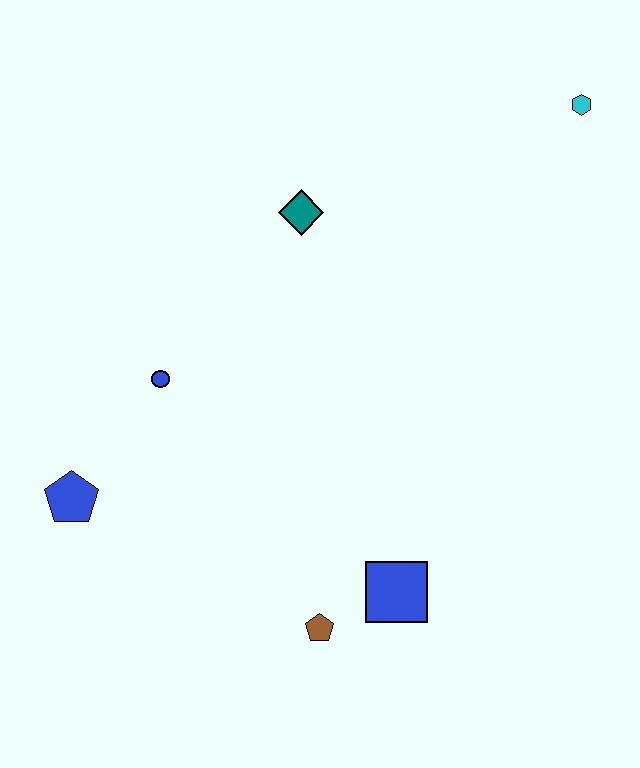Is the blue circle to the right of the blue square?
No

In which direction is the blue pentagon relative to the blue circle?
The blue pentagon is below the blue circle.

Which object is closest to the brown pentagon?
The blue square is closest to the brown pentagon.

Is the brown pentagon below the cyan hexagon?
Yes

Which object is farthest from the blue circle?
The cyan hexagon is farthest from the blue circle.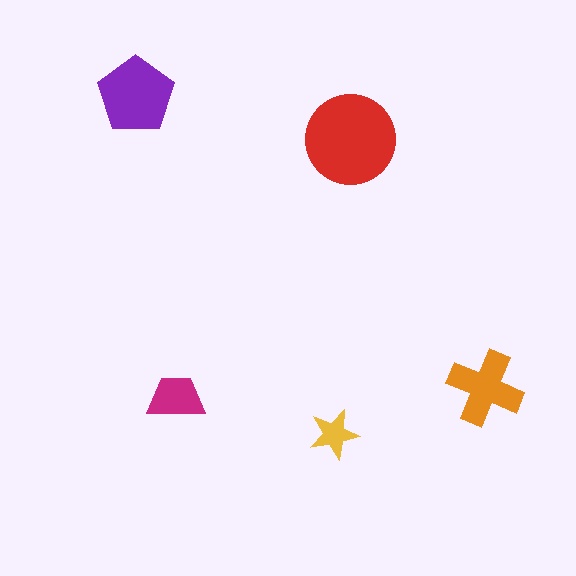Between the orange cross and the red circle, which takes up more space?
The red circle.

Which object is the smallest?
The yellow star.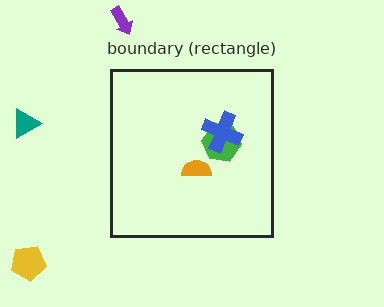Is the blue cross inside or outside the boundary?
Inside.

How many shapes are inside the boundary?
3 inside, 3 outside.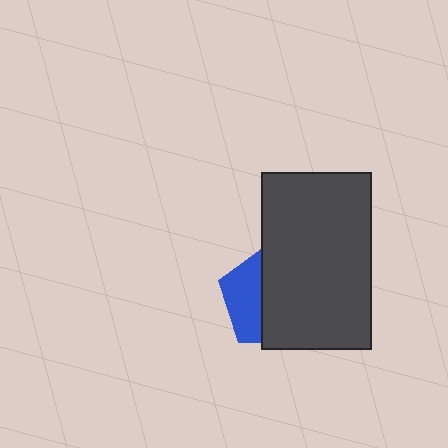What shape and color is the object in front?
The object in front is a dark gray rectangle.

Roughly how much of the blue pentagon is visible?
A small part of it is visible (roughly 38%).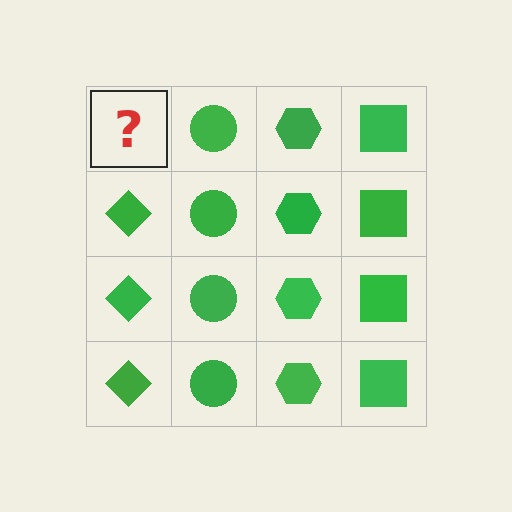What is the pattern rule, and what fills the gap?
The rule is that each column has a consistent shape. The gap should be filled with a green diamond.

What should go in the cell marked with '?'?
The missing cell should contain a green diamond.